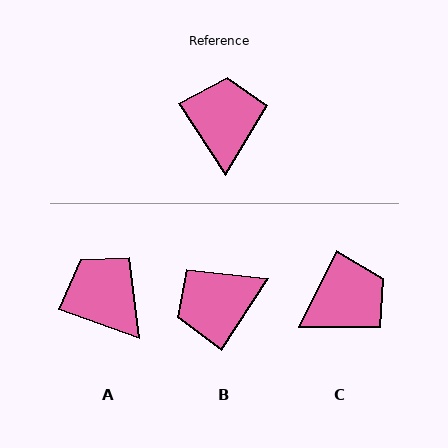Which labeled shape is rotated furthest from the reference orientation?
B, about 114 degrees away.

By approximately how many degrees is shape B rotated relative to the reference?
Approximately 114 degrees counter-clockwise.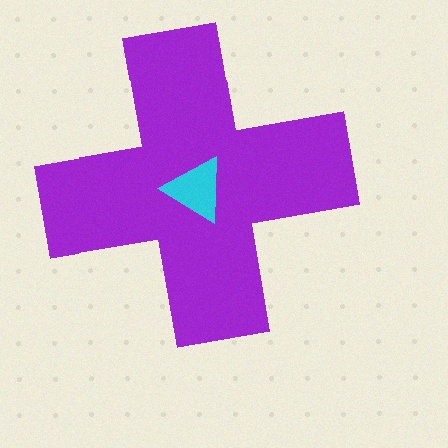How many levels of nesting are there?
2.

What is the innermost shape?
The cyan triangle.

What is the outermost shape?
The purple cross.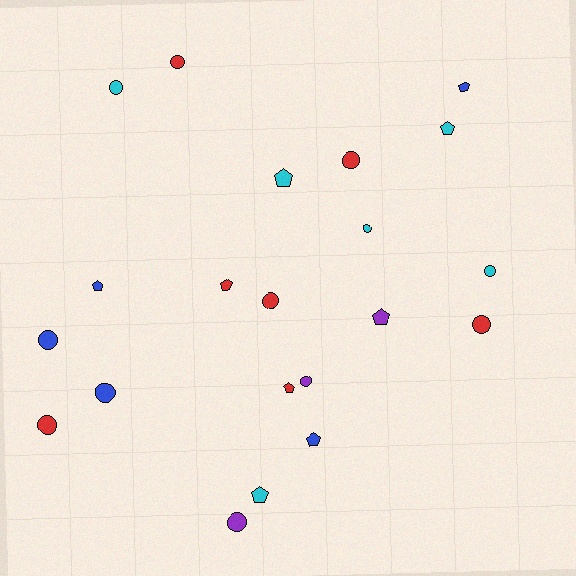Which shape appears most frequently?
Circle, with 12 objects.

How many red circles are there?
There are 5 red circles.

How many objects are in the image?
There are 21 objects.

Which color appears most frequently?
Red, with 7 objects.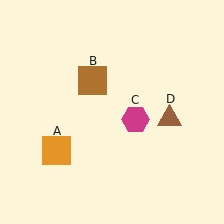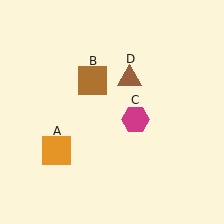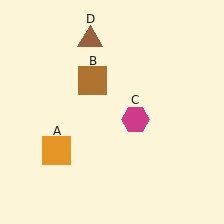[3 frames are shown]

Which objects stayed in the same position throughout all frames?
Orange square (object A) and brown square (object B) and magenta hexagon (object C) remained stationary.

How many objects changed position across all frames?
1 object changed position: brown triangle (object D).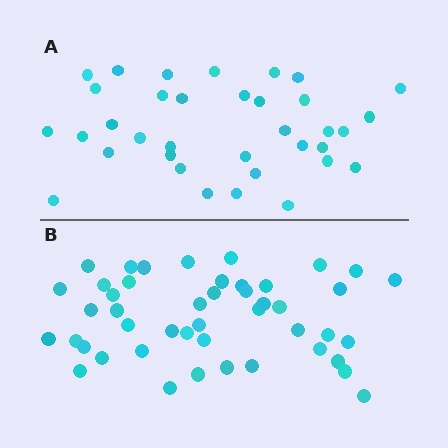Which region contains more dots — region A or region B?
Region B (the bottom region) has more dots.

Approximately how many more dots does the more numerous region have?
Region B has roughly 12 or so more dots than region A.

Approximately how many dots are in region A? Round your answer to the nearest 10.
About 40 dots. (The exact count is 35, which rounds to 40.)